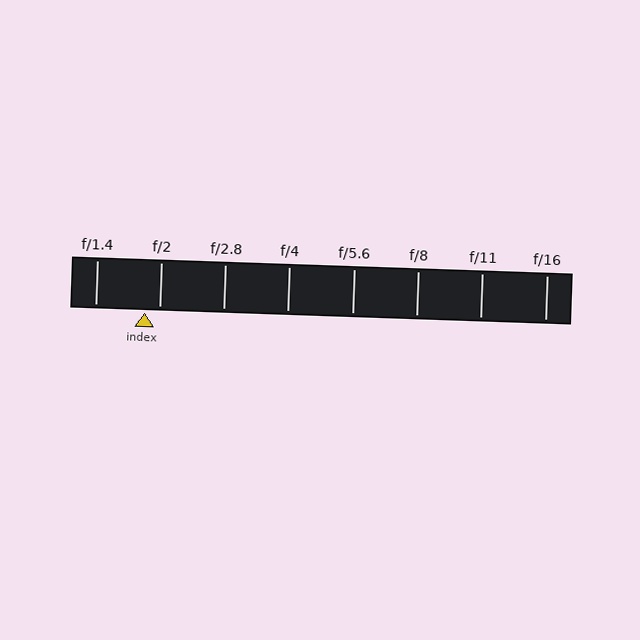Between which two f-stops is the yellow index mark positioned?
The index mark is between f/1.4 and f/2.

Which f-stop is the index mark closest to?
The index mark is closest to f/2.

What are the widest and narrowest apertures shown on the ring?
The widest aperture shown is f/1.4 and the narrowest is f/16.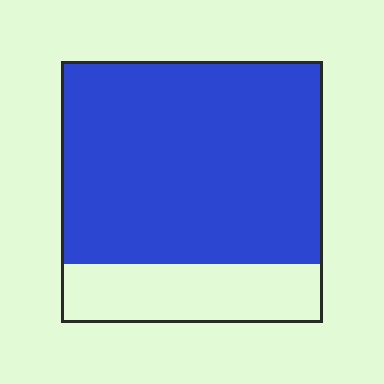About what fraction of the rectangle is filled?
About three quarters (3/4).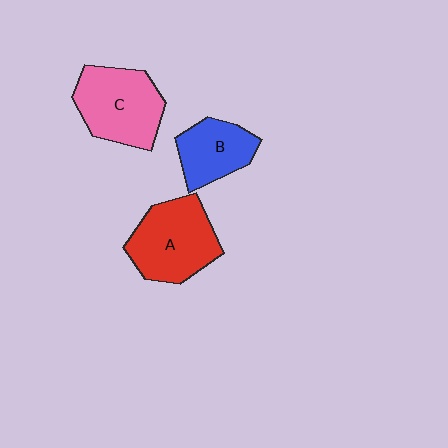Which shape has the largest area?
Shape A (red).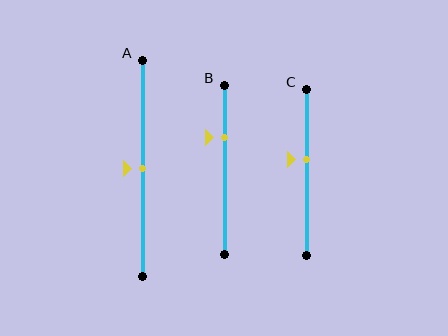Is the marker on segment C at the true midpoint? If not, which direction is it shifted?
No, the marker on segment C is shifted upward by about 8% of the segment length.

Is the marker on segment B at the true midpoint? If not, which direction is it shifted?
No, the marker on segment B is shifted upward by about 19% of the segment length.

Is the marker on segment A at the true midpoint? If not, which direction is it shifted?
Yes, the marker on segment A is at the true midpoint.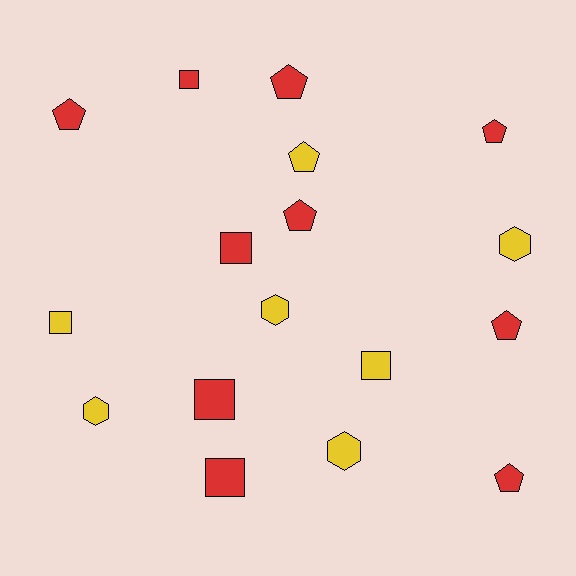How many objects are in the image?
There are 17 objects.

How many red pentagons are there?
There are 6 red pentagons.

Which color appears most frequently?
Red, with 10 objects.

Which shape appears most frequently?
Pentagon, with 7 objects.